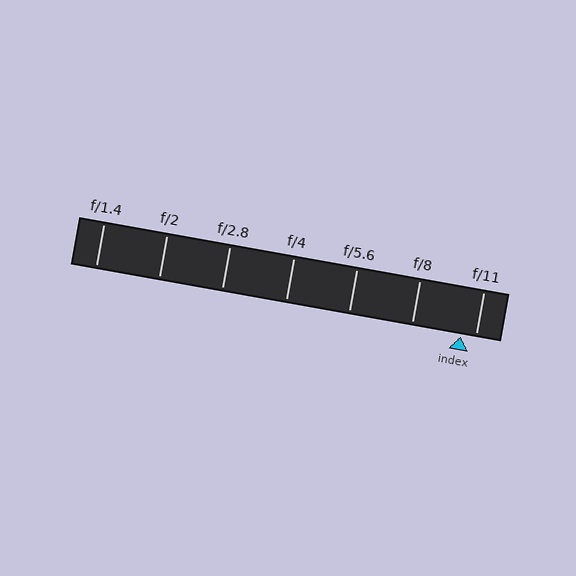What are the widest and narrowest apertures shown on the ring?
The widest aperture shown is f/1.4 and the narrowest is f/11.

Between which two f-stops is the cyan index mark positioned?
The index mark is between f/8 and f/11.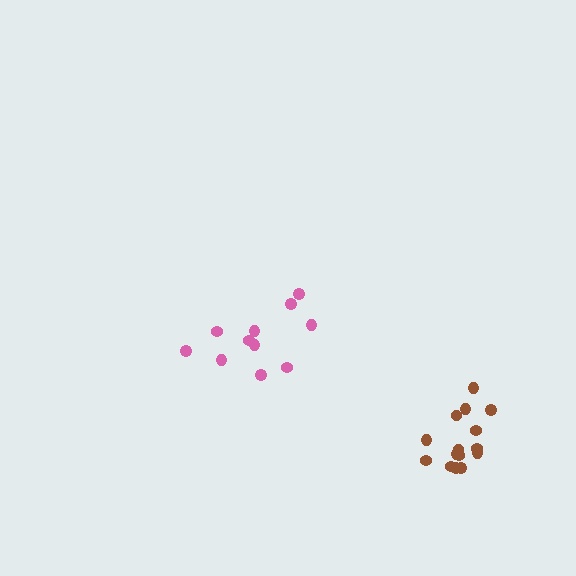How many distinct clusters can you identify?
There are 2 distinct clusters.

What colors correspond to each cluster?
The clusters are colored: pink, brown.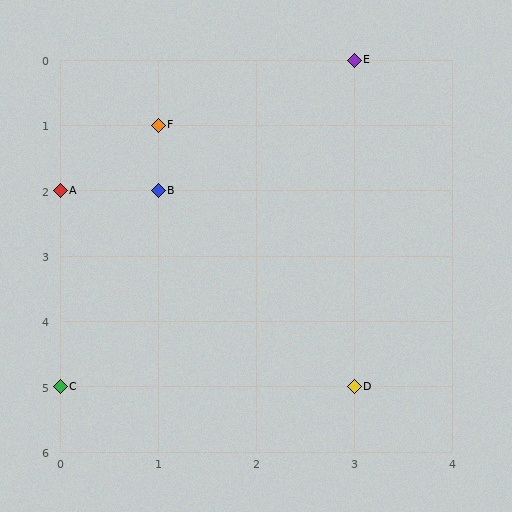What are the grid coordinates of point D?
Point D is at grid coordinates (3, 5).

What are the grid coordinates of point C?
Point C is at grid coordinates (0, 5).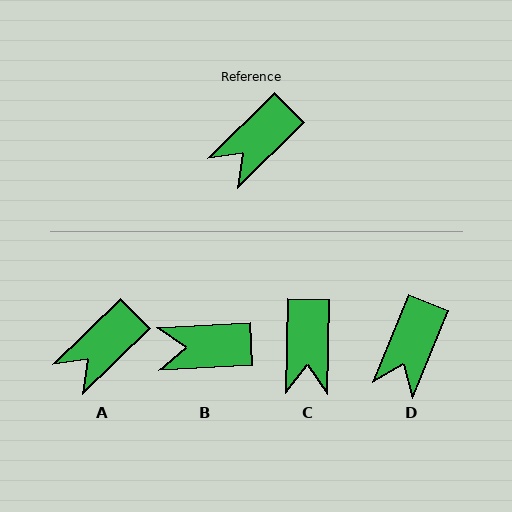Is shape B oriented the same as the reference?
No, it is off by about 41 degrees.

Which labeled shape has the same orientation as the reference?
A.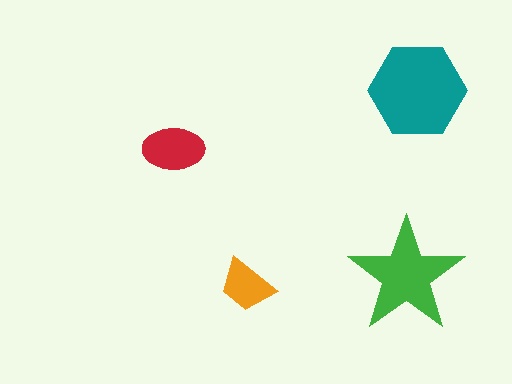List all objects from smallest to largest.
The orange trapezoid, the red ellipse, the green star, the teal hexagon.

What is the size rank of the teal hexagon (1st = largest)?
1st.